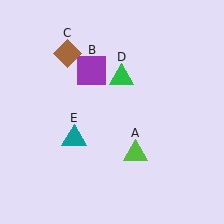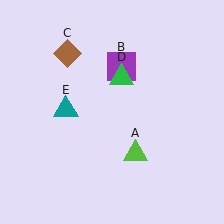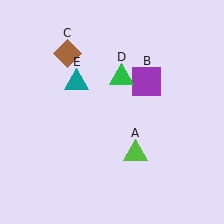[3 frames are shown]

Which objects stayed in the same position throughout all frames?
Lime triangle (object A) and brown diamond (object C) and green triangle (object D) remained stationary.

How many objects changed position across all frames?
2 objects changed position: purple square (object B), teal triangle (object E).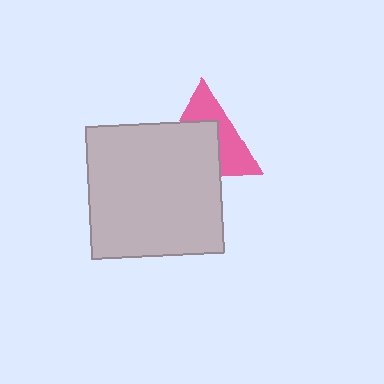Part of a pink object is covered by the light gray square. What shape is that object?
It is a triangle.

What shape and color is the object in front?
The object in front is a light gray square.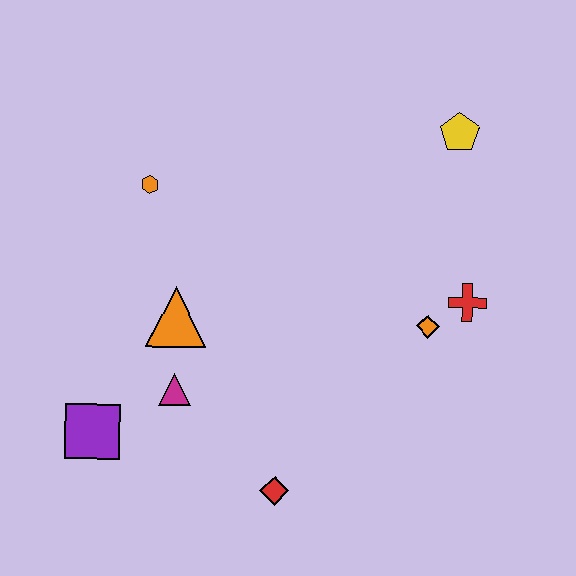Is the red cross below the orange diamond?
No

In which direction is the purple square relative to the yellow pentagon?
The purple square is to the left of the yellow pentagon.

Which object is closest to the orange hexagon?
The orange triangle is closest to the orange hexagon.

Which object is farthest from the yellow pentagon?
The purple square is farthest from the yellow pentagon.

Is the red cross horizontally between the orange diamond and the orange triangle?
No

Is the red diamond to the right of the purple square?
Yes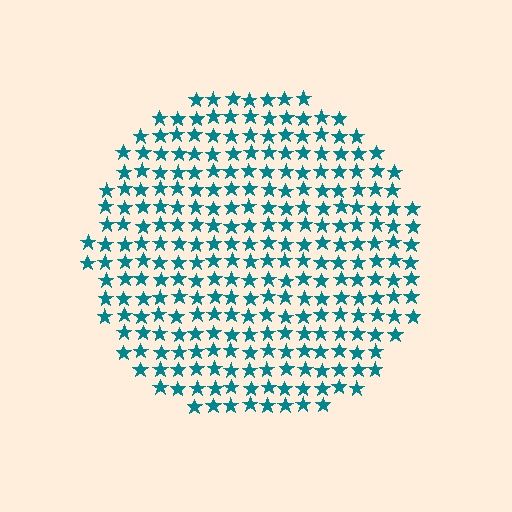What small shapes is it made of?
It is made of small stars.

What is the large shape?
The large shape is a circle.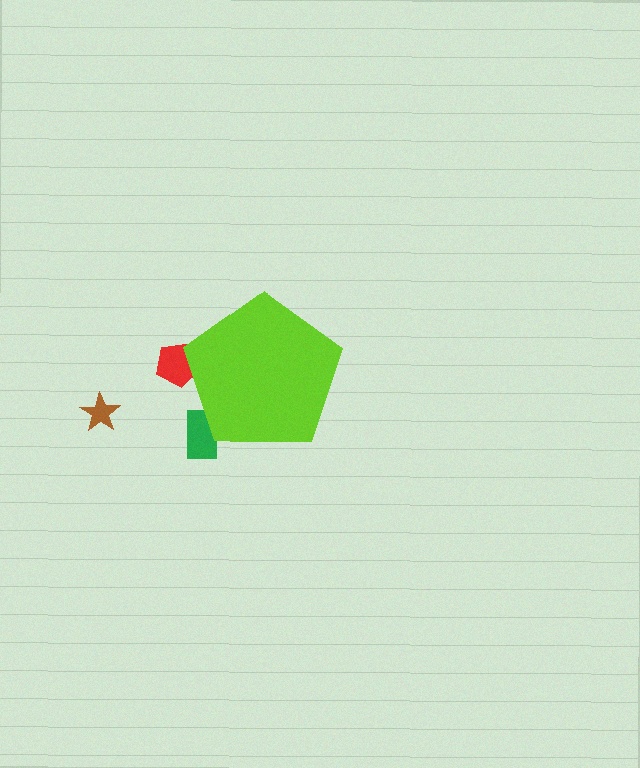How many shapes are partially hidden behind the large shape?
2 shapes are partially hidden.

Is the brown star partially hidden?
No, the brown star is fully visible.